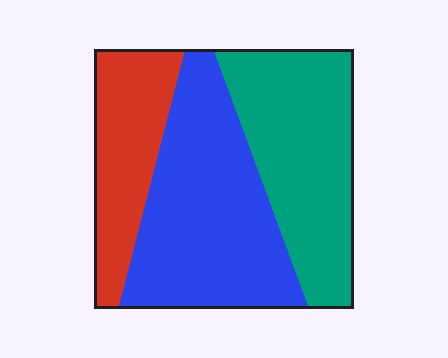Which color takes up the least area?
Red, at roughly 20%.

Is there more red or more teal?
Teal.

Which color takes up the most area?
Blue, at roughly 40%.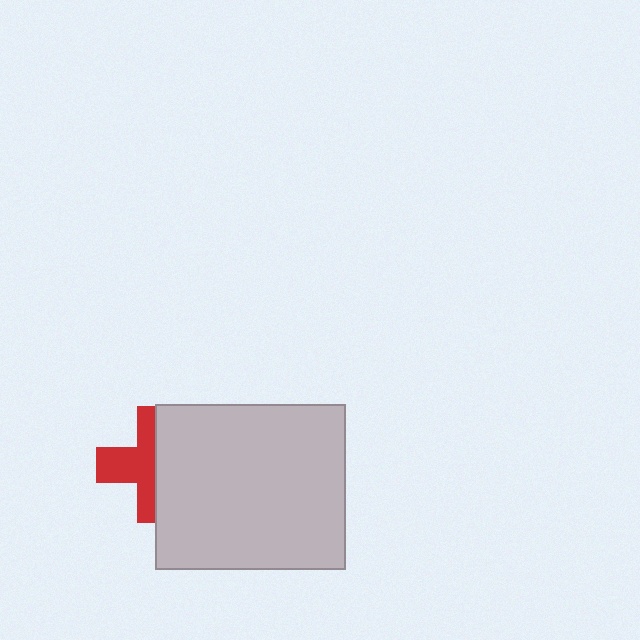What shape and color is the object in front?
The object in front is a light gray rectangle.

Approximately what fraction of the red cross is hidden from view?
Roughly 50% of the red cross is hidden behind the light gray rectangle.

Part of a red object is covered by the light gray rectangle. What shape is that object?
It is a cross.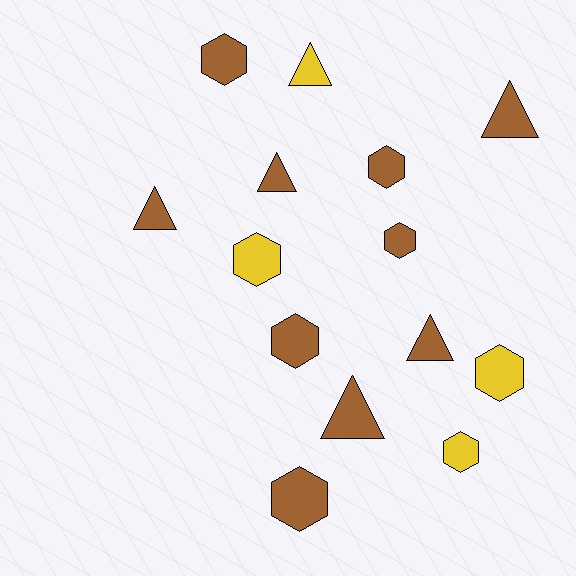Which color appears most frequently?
Brown, with 10 objects.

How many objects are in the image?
There are 14 objects.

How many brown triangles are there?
There are 5 brown triangles.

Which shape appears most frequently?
Hexagon, with 8 objects.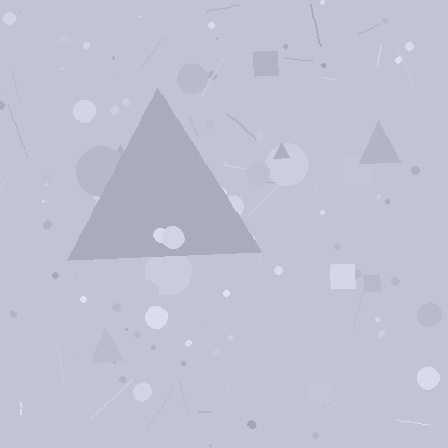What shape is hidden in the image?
A triangle is hidden in the image.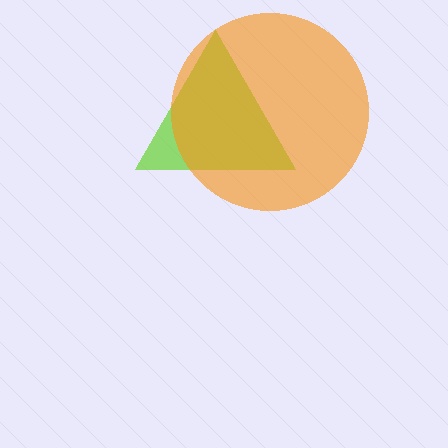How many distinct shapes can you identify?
There are 2 distinct shapes: a lime triangle, an orange circle.